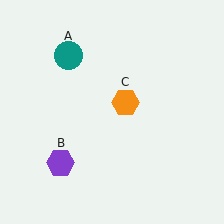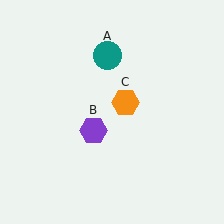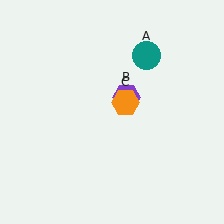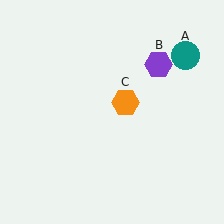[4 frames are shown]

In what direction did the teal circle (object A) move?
The teal circle (object A) moved right.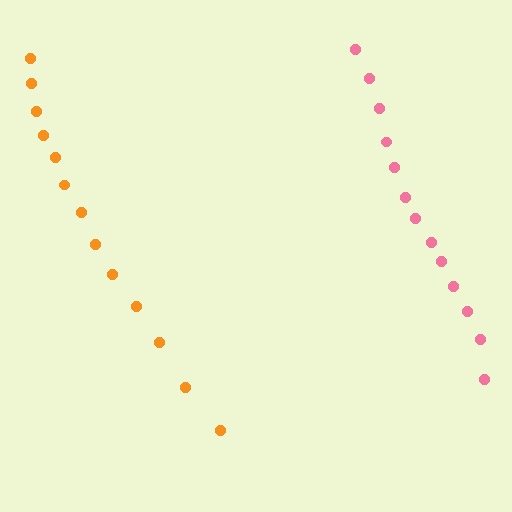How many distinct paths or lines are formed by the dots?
There are 2 distinct paths.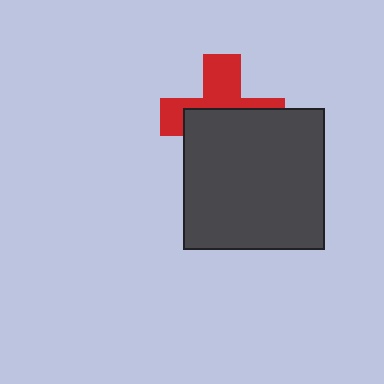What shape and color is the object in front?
The object in front is a dark gray square.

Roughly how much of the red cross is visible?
A small part of it is visible (roughly 44%).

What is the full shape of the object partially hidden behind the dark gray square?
The partially hidden object is a red cross.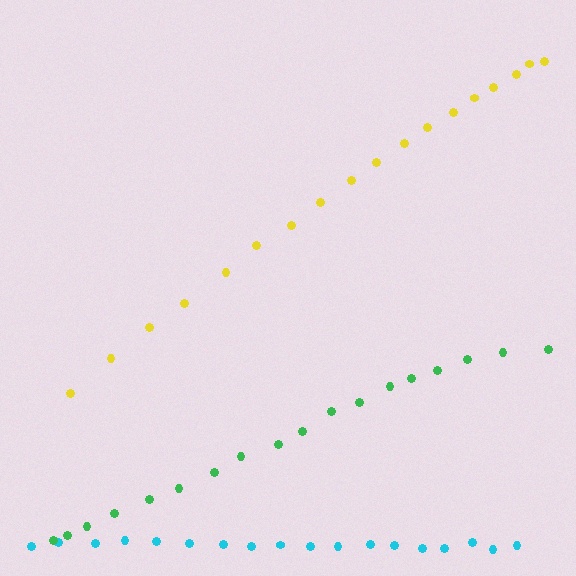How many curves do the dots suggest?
There are 3 distinct paths.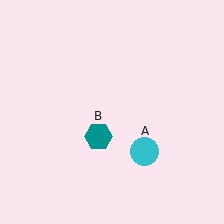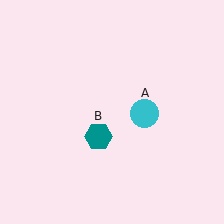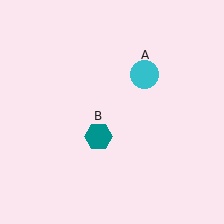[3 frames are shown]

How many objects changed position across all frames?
1 object changed position: cyan circle (object A).